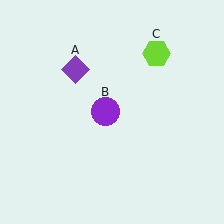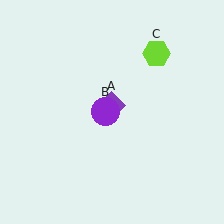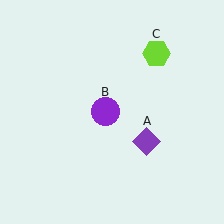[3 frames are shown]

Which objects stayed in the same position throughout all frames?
Purple circle (object B) and lime hexagon (object C) remained stationary.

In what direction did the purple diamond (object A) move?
The purple diamond (object A) moved down and to the right.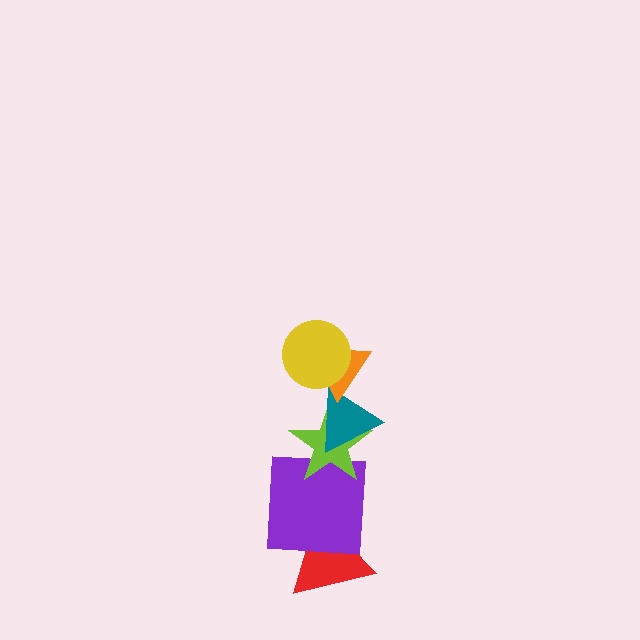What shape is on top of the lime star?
The teal triangle is on top of the lime star.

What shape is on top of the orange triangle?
The yellow circle is on top of the orange triangle.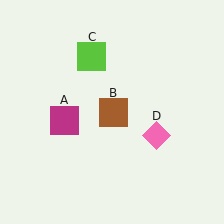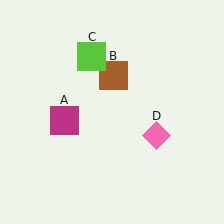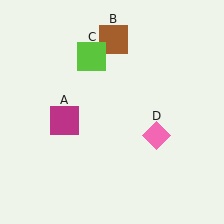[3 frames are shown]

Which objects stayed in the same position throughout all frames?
Magenta square (object A) and lime square (object C) and pink diamond (object D) remained stationary.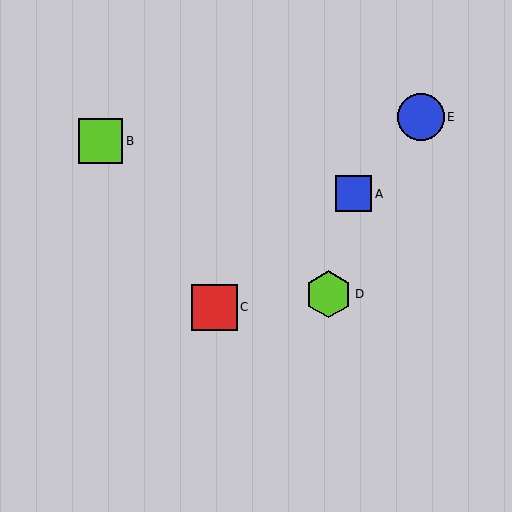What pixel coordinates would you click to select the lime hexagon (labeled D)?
Click at (328, 294) to select the lime hexagon D.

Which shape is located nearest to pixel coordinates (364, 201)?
The blue square (labeled A) at (353, 194) is nearest to that location.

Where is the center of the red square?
The center of the red square is at (214, 307).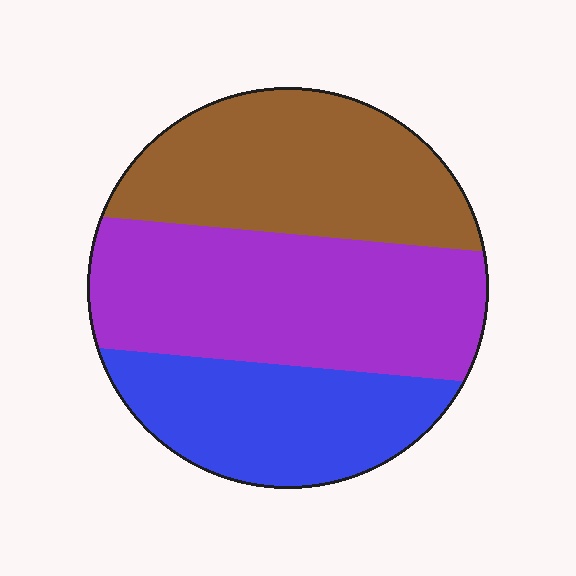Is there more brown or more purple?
Purple.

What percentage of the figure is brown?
Brown covers around 35% of the figure.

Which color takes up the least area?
Blue, at roughly 25%.